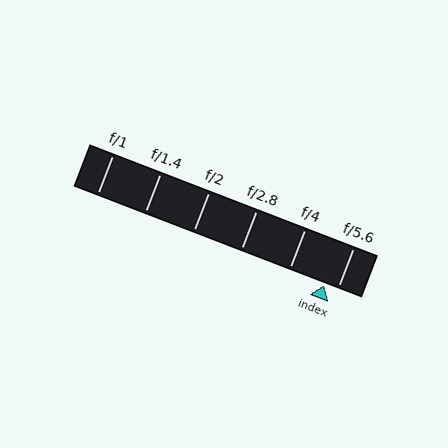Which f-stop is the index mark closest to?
The index mark is closest to f/5.6.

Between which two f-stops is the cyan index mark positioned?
The index mark is between f/4 and f/5.6.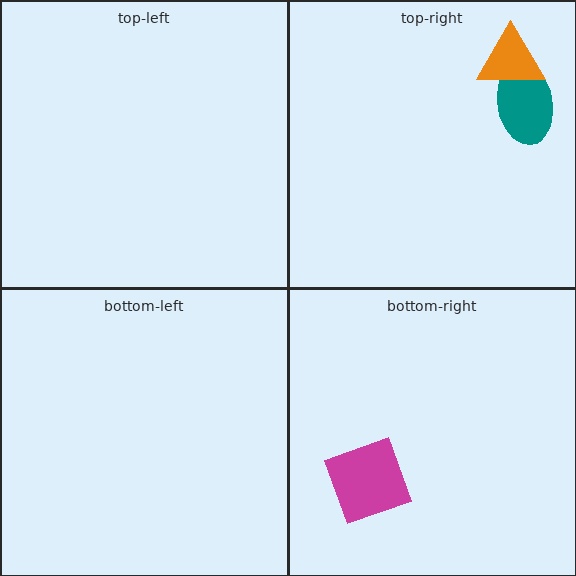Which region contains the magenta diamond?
The bottom-right region.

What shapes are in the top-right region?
The teal ellipse, the orange triangle.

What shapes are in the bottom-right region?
The magenta diamond.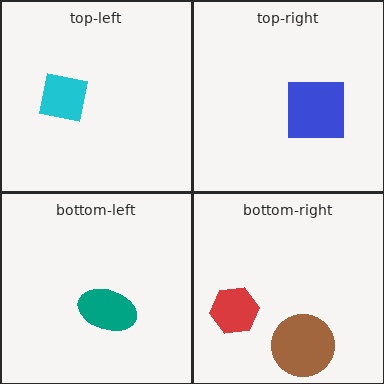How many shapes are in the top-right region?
1.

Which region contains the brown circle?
The bottom-right region.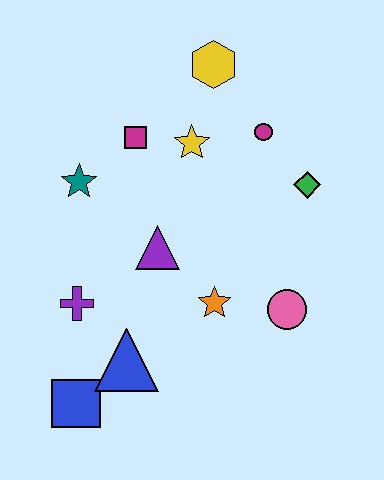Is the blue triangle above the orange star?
No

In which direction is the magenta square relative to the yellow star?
The magenta square is to the left of the yellow star.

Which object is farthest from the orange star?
The yellow hexagon is farthest from the orange star.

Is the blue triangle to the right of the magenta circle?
No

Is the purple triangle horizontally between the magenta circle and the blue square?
Yes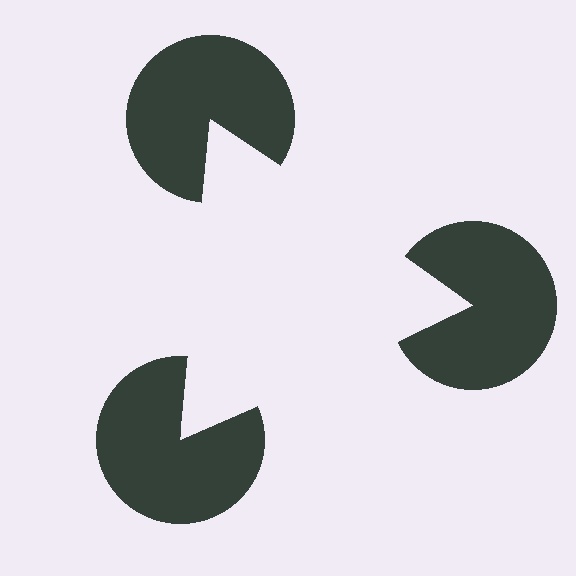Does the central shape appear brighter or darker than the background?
It typically appears slightly brighter than the background, even though no actual brightness change is drawn.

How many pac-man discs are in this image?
There are 3 — one at each vertex of the illusory triangle.